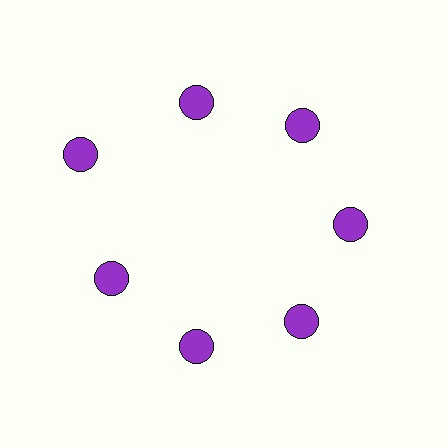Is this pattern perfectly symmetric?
No. The 7 purple circles are arranged in a ring, but one element near the 10 o'clock position is pushed outward from the center, breaking the 7-fold rotational symmetry.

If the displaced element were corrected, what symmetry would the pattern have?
It would have 7-fold rotational symmetry — the pattern would map onto itself every 51 degrees.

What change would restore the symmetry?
The symmetry would be restored by moving it inward, back onto the ring so that all 7 circles sit at equal angles and equal distance from the center.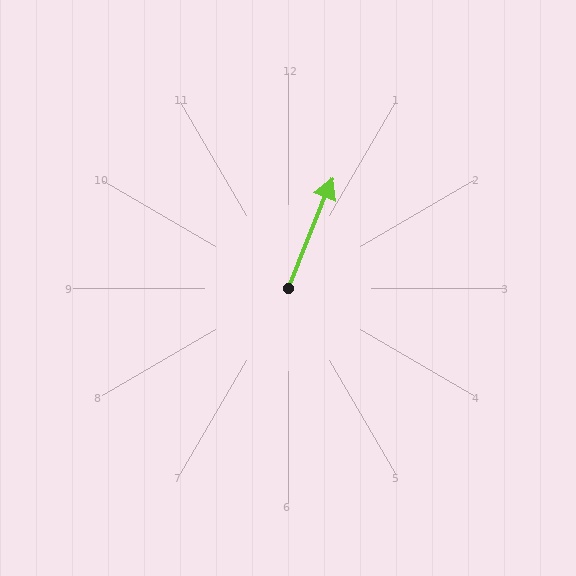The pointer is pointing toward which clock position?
Roughly 1 o'clock.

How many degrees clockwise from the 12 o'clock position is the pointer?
Approximately 22 degrees.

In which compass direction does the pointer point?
North.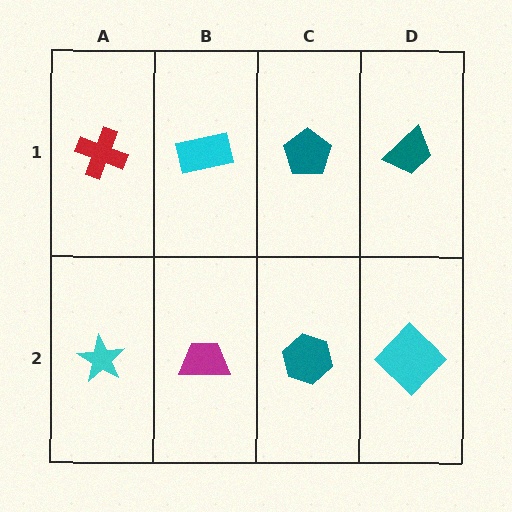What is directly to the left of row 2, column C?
A magenta trapezoid.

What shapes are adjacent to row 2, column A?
A red cross (row 1, column A), a magenta trapezoid (row 2, column B).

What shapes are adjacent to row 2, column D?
A teal trapezoid (row 1, column D), a teal hexagon (row 2, column C).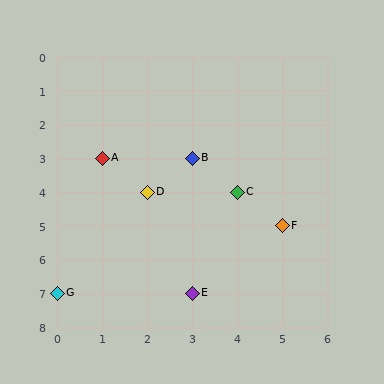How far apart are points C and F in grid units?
Points C and F are 1 column and 1 row apart (about 1.4 grid units diagonally).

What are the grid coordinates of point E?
Point E is at grid coordinates (3, 7).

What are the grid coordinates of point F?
Point F is at grid coordinates (5, 5).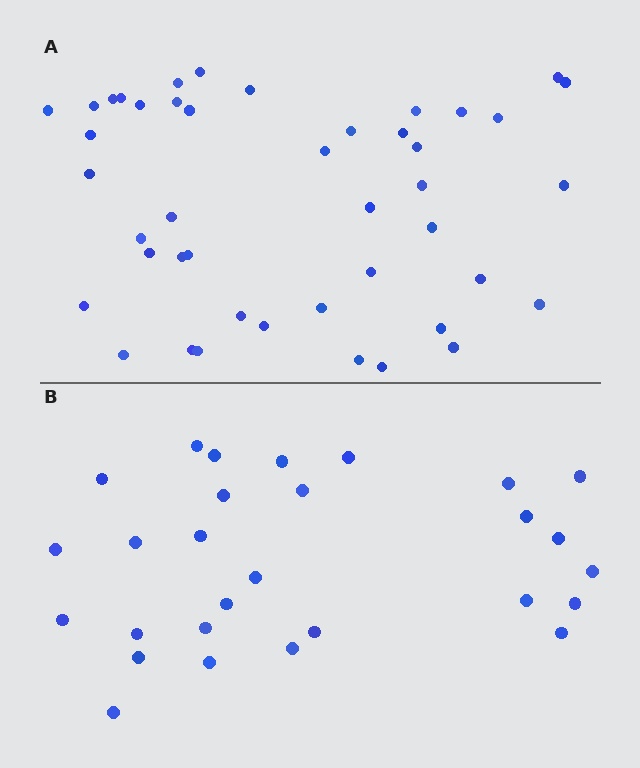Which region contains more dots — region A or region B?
Region A (the top region) has more dots.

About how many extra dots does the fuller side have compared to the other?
Region A has approximately 15 more dots than region B.